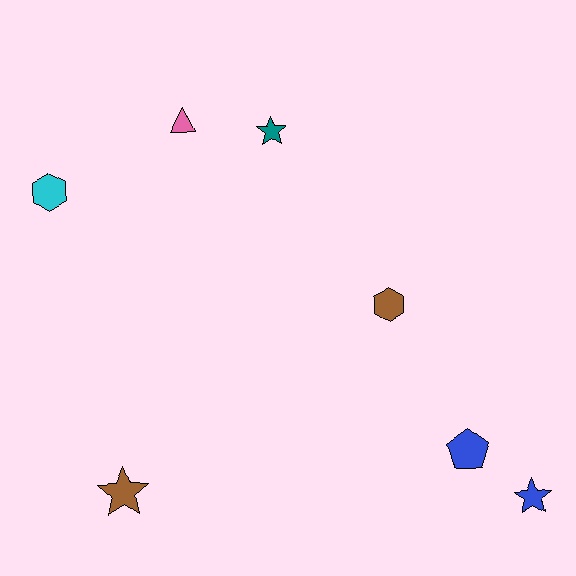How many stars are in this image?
There are 3 stars.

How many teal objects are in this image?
There is 1 teal object.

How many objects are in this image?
There are 7 objects.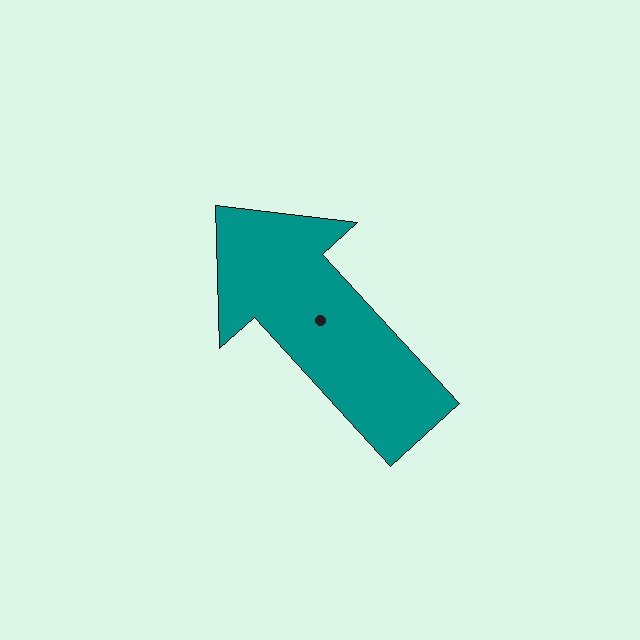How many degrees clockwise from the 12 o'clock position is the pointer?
Approximately 318 degrees.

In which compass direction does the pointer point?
Northwest.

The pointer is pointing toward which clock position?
Roughly 11 o'clock.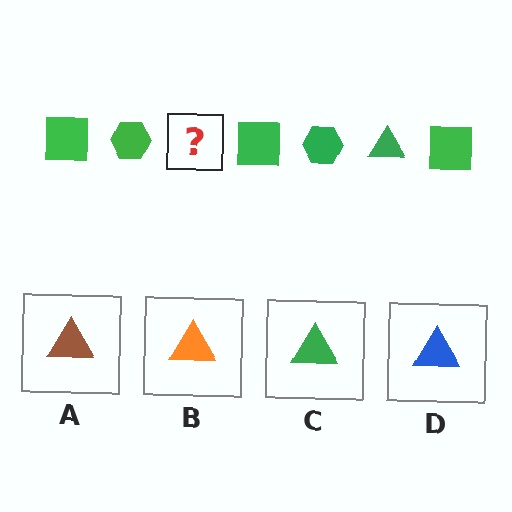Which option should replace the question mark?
Option C.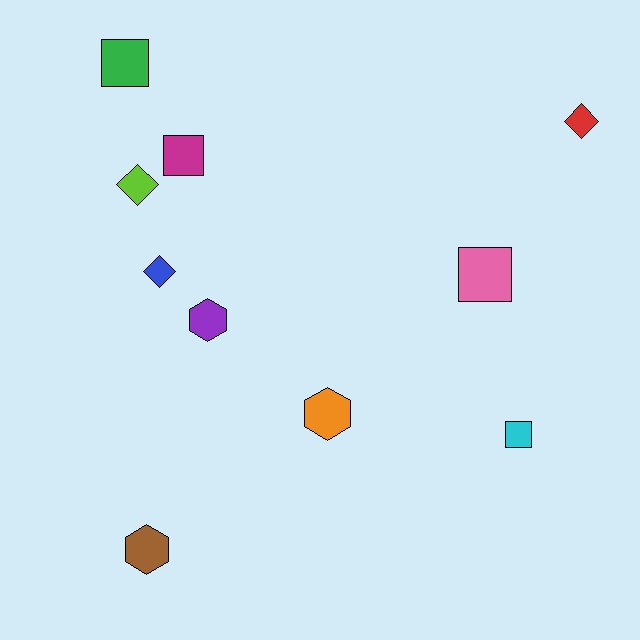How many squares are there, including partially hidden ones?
There are 4 squares.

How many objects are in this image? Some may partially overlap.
There are 10 objects.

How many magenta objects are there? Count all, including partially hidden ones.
There is 1 magenta object.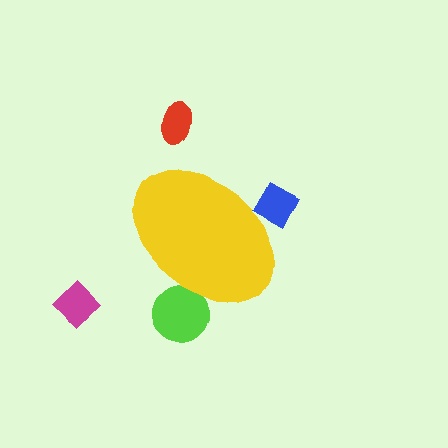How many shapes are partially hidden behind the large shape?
2 shapes are partially hidden.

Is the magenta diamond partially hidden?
No, the magenta diamond is fully visible.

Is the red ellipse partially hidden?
No, the red ellipse is fully visible.